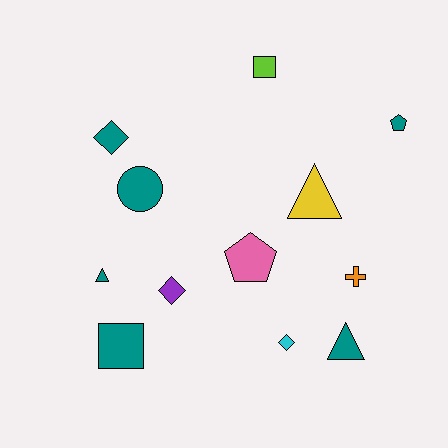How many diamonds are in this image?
There are 3 diamonds.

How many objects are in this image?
There are 12 objects.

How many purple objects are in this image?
There is 1 purple object.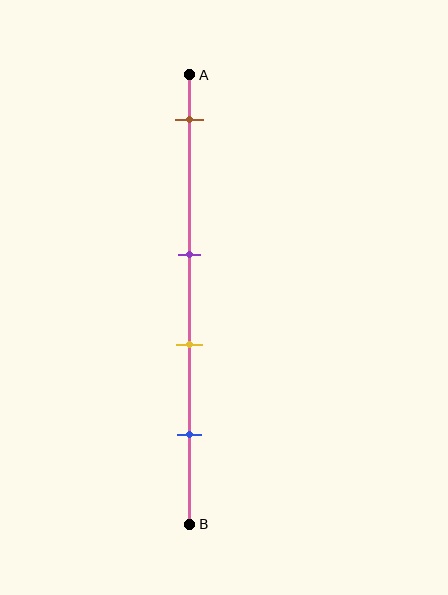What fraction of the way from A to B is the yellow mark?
The yellow mark is approximately 60% (0.6) of the way from A to B.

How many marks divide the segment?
There are 4 marks dividing the segment.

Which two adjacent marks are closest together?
The purple and yellow marks are the closest adjacent pair.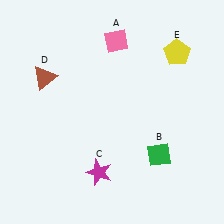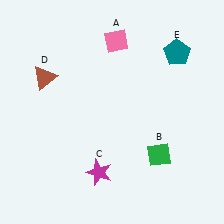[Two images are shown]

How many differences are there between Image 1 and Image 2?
There is 1 difference between the two images.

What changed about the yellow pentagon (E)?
In Image 1, E is yellow. In Image 2, it changed to teal.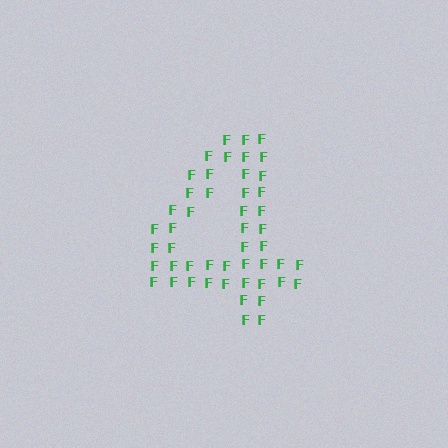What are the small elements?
The small elements are letter F's.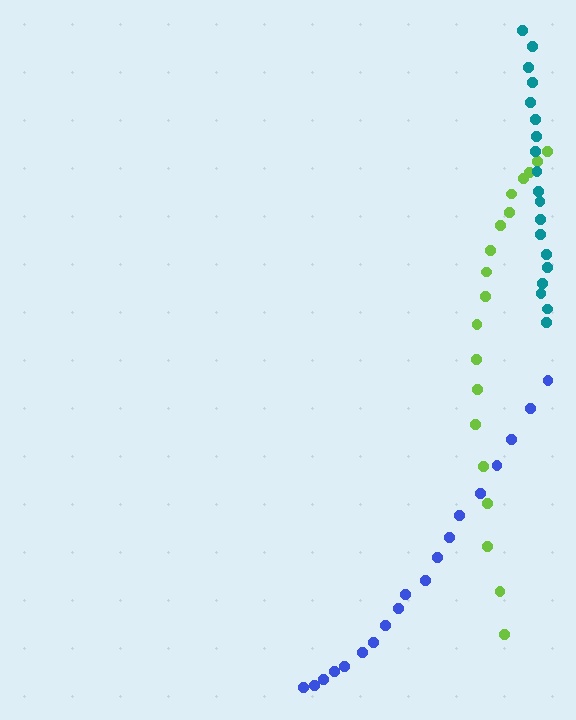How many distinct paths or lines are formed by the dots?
There are 3 distinct paths.